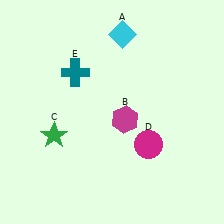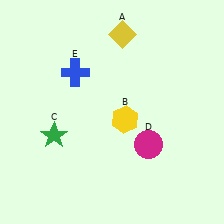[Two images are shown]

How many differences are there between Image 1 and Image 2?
There are 3 differences between the two images.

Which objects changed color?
A changed from cyan to yellow. B changed from magenta to yellow. E changed from teal to blue.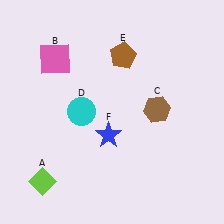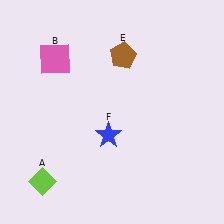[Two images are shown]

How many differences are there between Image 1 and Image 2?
There are 2 differences between the two images.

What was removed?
The cyan circle (D), the brown hexagon (C) were removed in Image 2.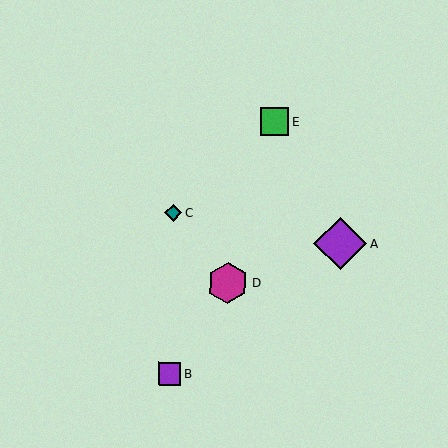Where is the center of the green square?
The center of the green square is at (274, 122).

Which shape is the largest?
The purple diamond (labeled A) is the largest.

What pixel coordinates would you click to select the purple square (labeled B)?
Click at (169, 374) to select the purple square B.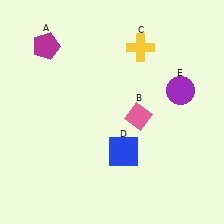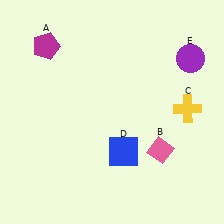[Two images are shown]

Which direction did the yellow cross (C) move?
The yellow cross (C) moved down.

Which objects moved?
The objects that moved are: the pink diamond (B), the yellow cross (C), the purple circle (E).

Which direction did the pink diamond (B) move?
The pink diamond (B) moved down.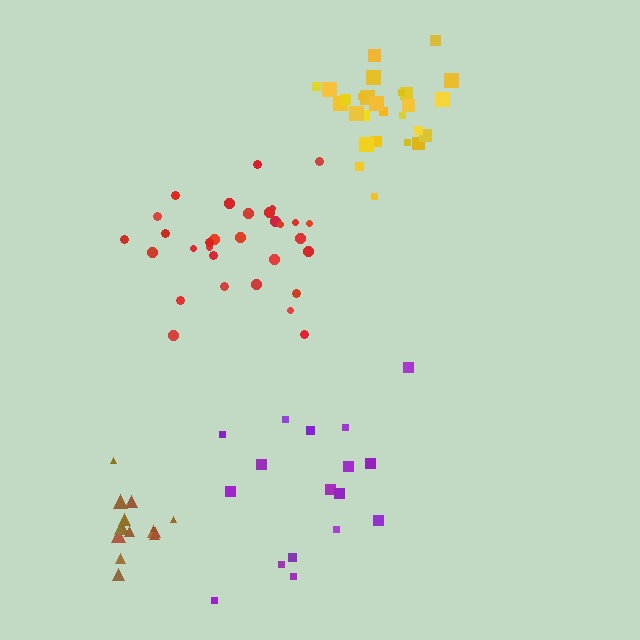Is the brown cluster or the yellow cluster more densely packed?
Brown.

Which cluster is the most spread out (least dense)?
Purple.